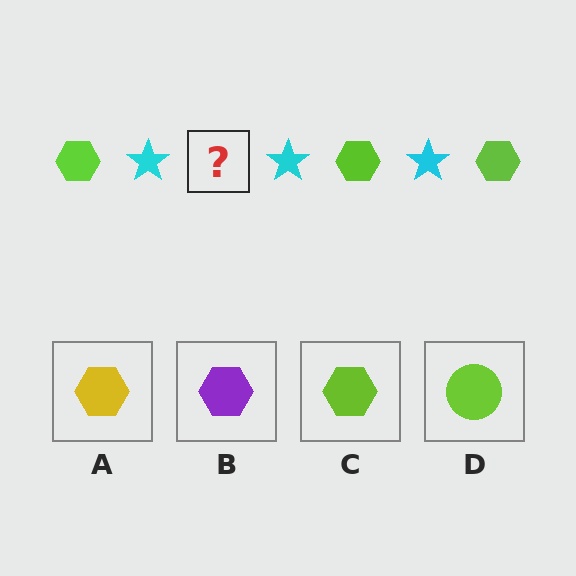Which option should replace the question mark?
Option C.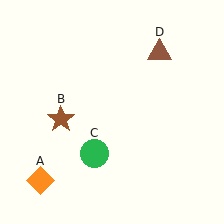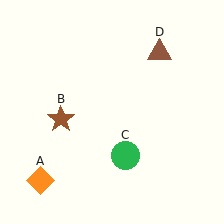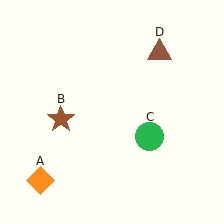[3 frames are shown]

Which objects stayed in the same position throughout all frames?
Orange diamond (object A) and brown star (object B) and brown triangle (object D) remained stationary.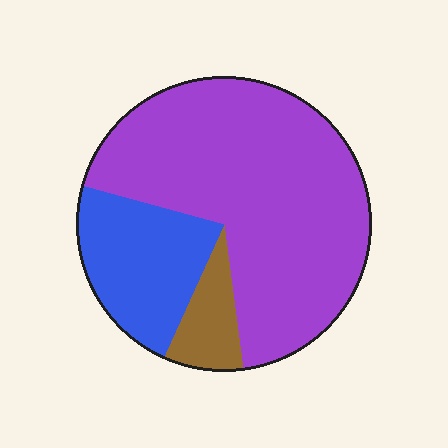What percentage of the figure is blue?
Blue takes up less than a quarter of the figure.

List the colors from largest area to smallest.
From largest to smallest: purple, blue, brown.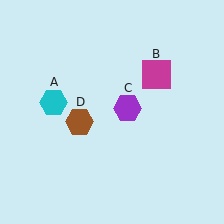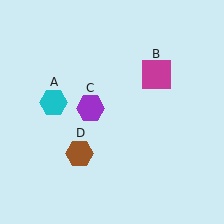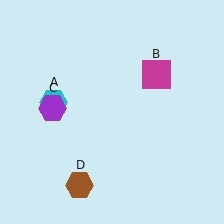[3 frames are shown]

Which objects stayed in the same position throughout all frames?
Cyan hexagon (object A) and magenta square (object B) remained stationary.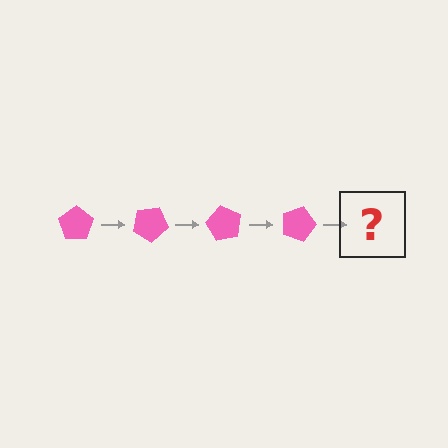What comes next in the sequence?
The next element should be a pink pentagon rotated 120 degrees.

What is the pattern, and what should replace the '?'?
The pattern is that the pentagon rotates 30 degrees each step. The '?' should be a pink pentagon rotated 120 degrees.